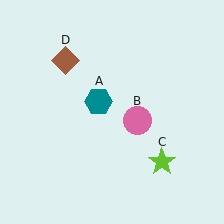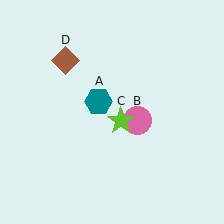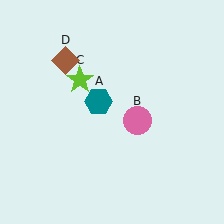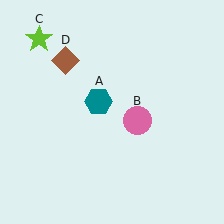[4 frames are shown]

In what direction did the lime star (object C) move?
The lime star (object C) moved up and to the left.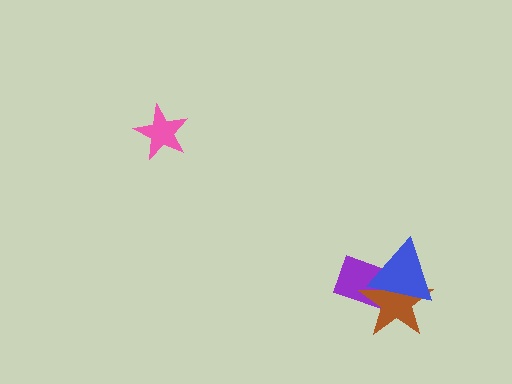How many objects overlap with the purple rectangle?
2 objects overlap with the purple rectangle.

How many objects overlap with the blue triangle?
2 objects overlap with the blue triangle.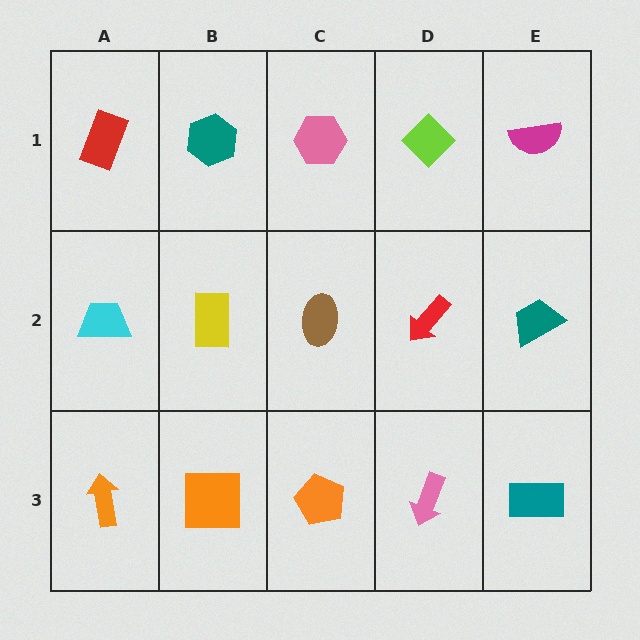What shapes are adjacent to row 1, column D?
A red arrow (row 2, column D), a pink hexagon (row 1, column C), a magenta semicircle (row 1, column E).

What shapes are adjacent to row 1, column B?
A yellow rectangle (row 2, column B), a red rectangle (row 1, column A), a pink hexagon (row 1, column C).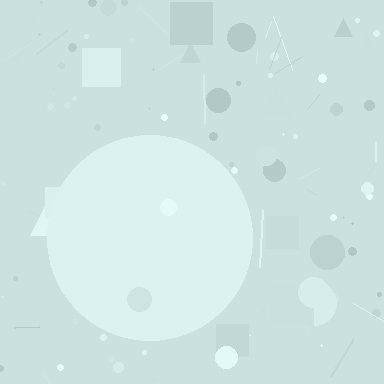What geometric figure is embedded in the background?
A circle is embedded in the background.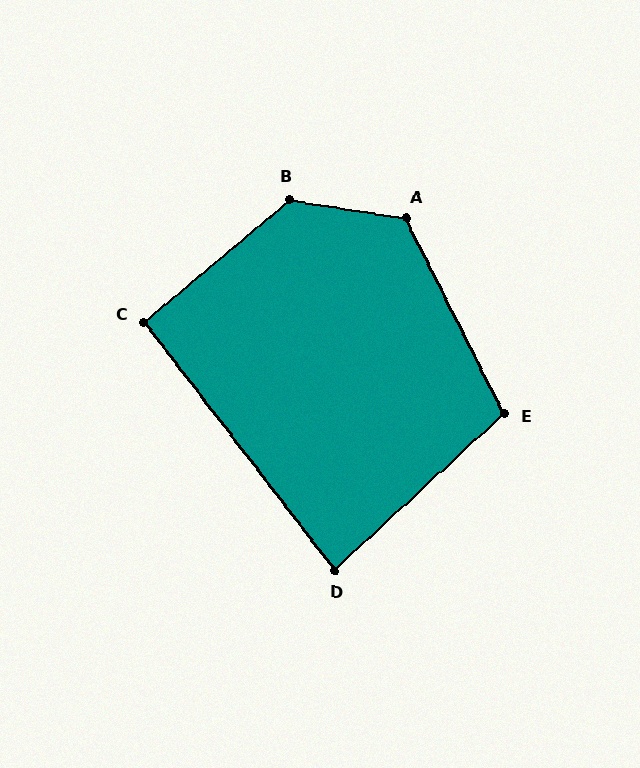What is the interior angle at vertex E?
Approximately 106 degrees (obtuse).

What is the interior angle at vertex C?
Approximately 93 degrees (approximately right).